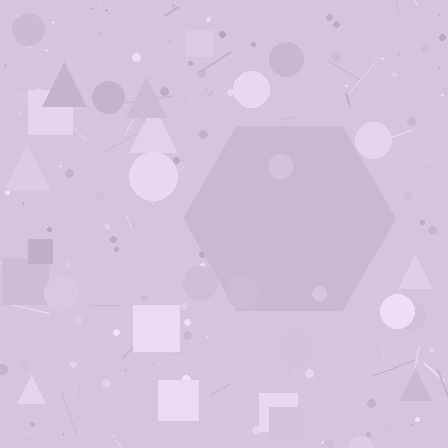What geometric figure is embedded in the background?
A hexagon is embedded in the background.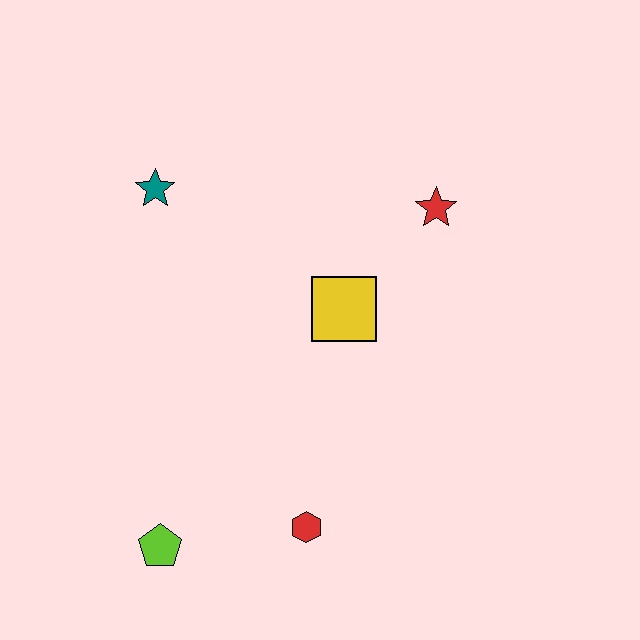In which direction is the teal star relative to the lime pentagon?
The teal star is above the lime pentagon.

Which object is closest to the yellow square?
The red star is closest to the yellow square.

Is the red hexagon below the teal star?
Yes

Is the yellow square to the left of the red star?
Yes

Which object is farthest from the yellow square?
The lime pentagon is farthest from the yellow square.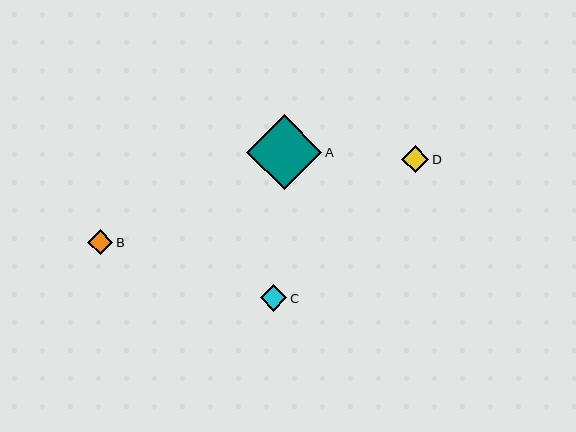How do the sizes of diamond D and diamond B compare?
Diamond D and diamond B are approximately the same size.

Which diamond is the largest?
Diamond A is the largest with a size of approximately 75 pixels.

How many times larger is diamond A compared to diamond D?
Diamond A is approximately 2.8 times the size of diamond D.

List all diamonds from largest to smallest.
From largest to smallest: A, D, C, B.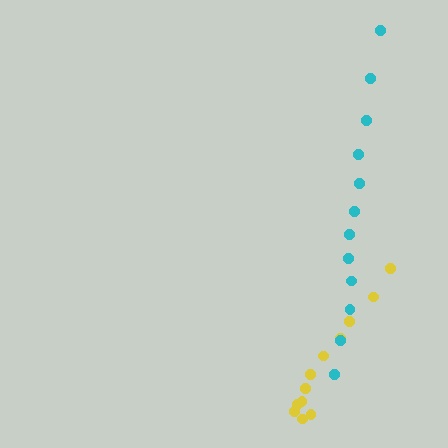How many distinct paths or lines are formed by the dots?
There are 2 distinct paths.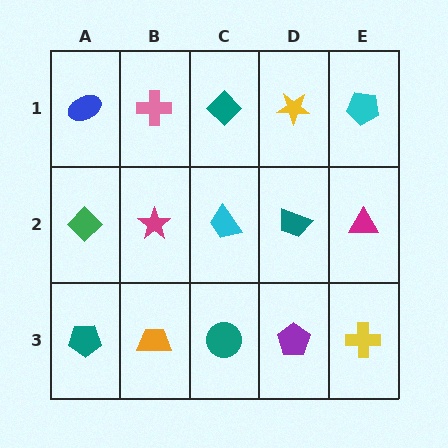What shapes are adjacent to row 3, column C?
A cyan trapezoid (row 2, column C), an orange trapezoid (row 3, column B), a purple pentagon (row 3, column D).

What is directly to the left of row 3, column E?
A purple pentagon.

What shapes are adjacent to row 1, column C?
A cyan trapezoid (row 2, column C), a pink cross (row 1, column B), a yellow star (row 1, column D).